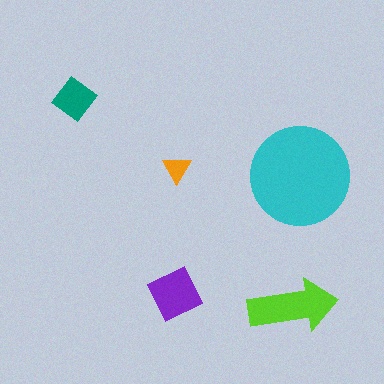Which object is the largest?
The cyan circle.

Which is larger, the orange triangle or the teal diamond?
The teal diamond.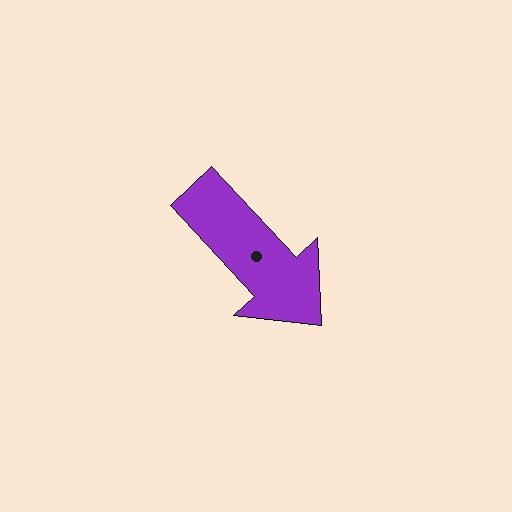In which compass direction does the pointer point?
Southeast.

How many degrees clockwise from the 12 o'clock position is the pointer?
Approximately 137 degrees.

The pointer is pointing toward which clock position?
Roughly 5 o'clock.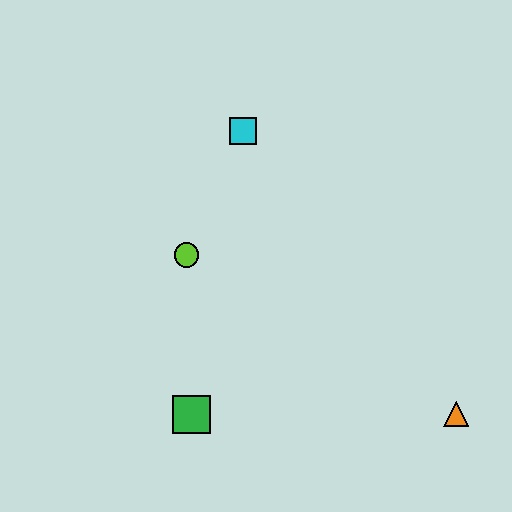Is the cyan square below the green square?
No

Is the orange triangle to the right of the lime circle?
Yes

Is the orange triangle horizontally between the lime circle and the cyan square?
No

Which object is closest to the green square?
The lime circle is closest to the green square.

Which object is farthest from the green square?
The cyan square is farthest from the green square.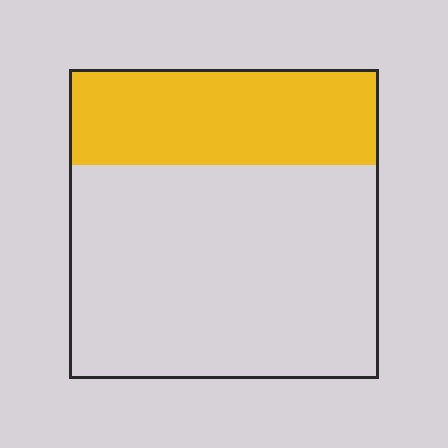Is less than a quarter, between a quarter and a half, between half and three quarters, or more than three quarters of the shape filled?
Between a quarter and a half.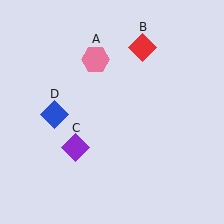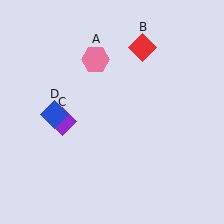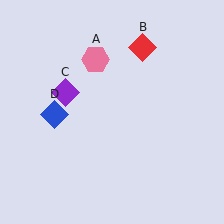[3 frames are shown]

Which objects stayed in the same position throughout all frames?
Pink hexagon (object A) and red diamond (object B) and blue diamond (object D) remained stationary.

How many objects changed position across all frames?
1 object changed position: purple diamond (object C).